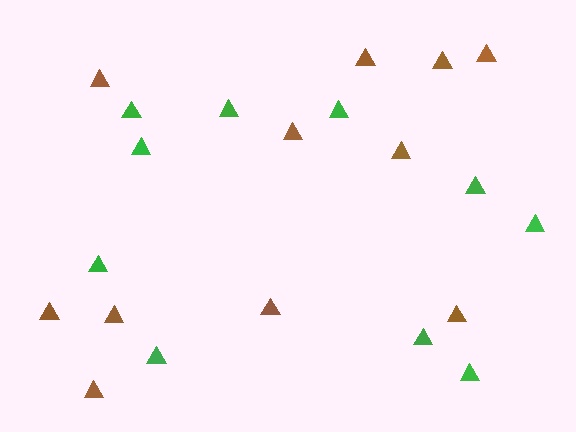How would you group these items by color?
There are 2 groups: one group of green triangles (10) and one group of brown triangles (11).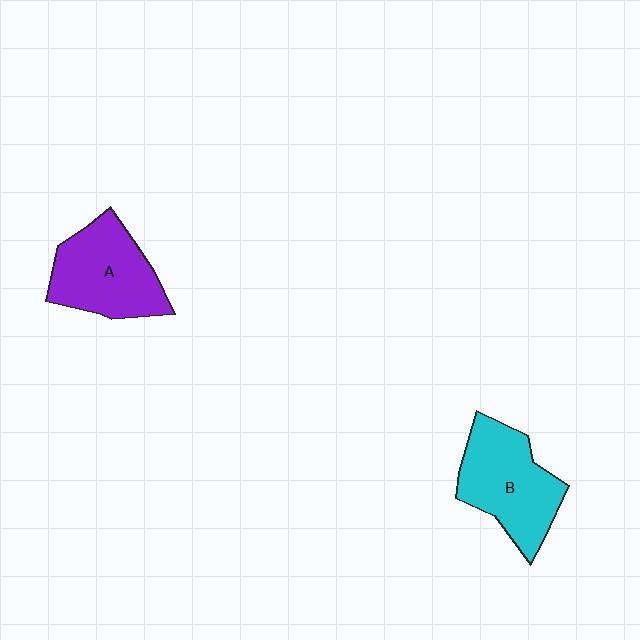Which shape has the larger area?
Shape B (cyan).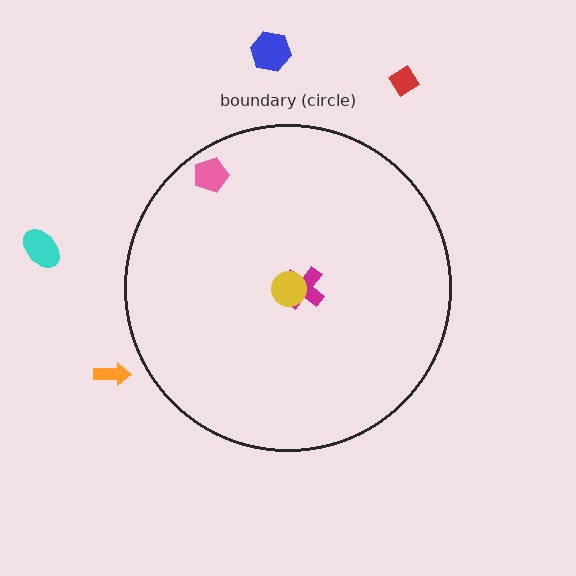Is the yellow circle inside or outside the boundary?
Inside.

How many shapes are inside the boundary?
3 inside, 4 outside.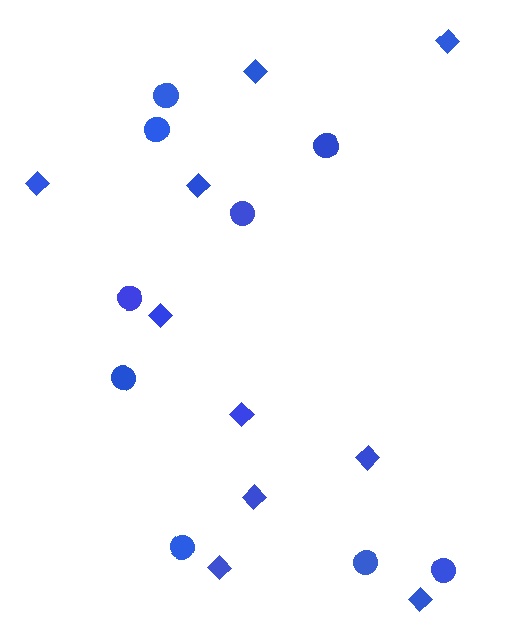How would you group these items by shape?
There are 2 groups: one group of diamonds (10) and one group of circles (9).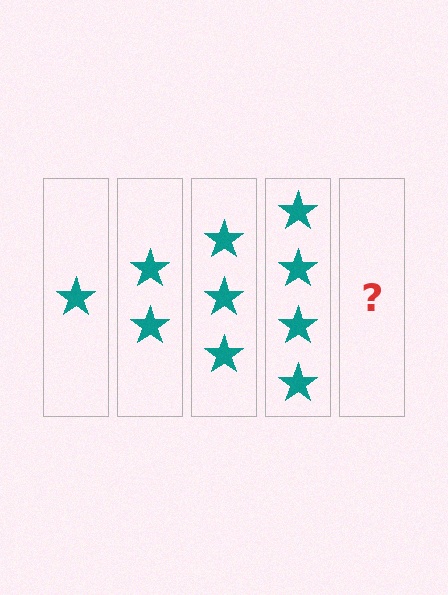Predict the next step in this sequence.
The next step is 5 stars.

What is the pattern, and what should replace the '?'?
The pattern is that each step adds one more star. The '?' should be 5 stars.